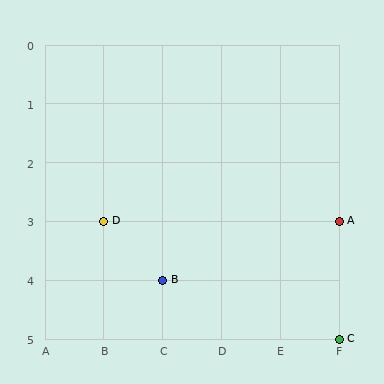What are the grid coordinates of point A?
Point A is at grid coordinates (F, 3).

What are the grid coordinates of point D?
Point D is at grid coordinates (B, 3).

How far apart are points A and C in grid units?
Points A and C are 2 rows apart.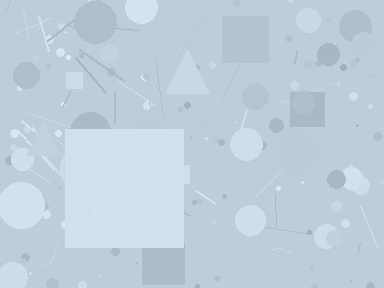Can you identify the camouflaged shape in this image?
The camouflaged shape is a square.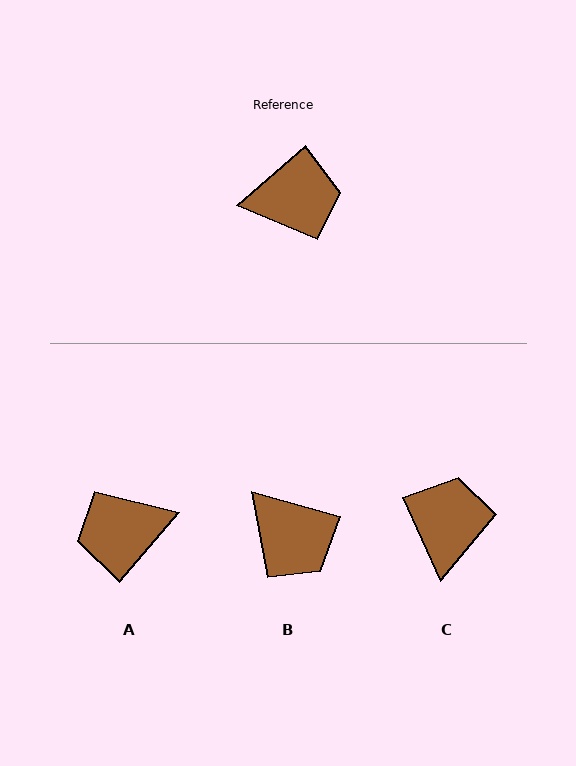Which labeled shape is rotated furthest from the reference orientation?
A, about 172 degrees away.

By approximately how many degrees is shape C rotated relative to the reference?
Approximately 73 degrees counter-clockwise.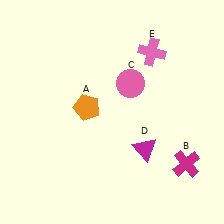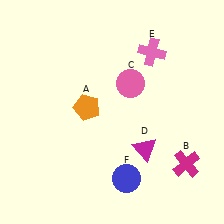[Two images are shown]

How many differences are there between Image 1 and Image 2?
There is 1 difference between the two images.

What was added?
A blue circle (F) was added in Image 2.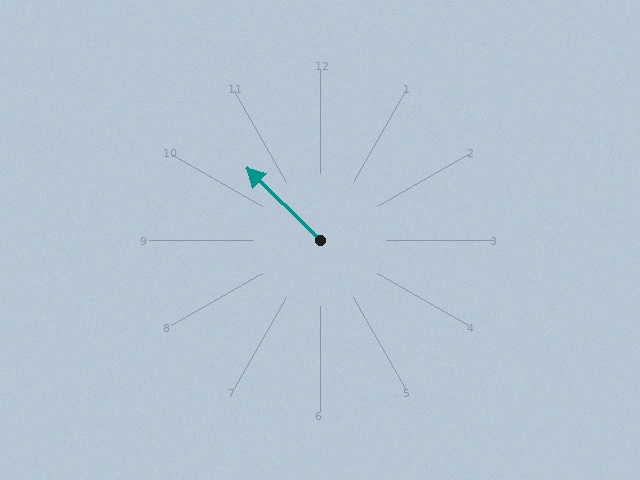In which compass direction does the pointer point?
Northwest.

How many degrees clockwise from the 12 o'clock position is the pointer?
Approximately 314 degrees.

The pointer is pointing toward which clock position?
Roughly 10 o'clock.